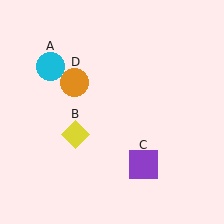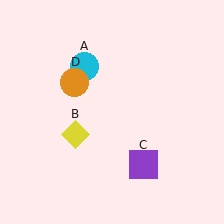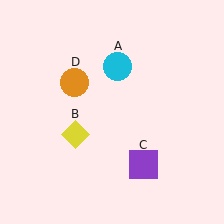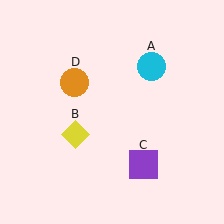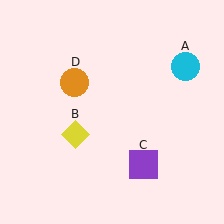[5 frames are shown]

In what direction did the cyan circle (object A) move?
The cyan circle (object A) moved right.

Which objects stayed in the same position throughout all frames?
Yellow diamond (object B) and purple square (object C) and orange circle (object D) remained stationary.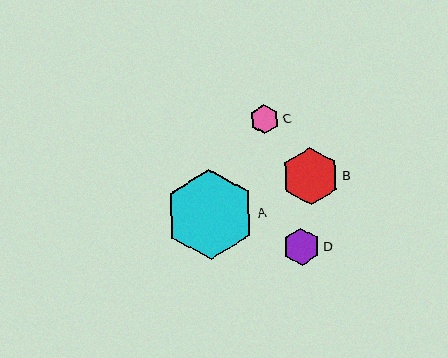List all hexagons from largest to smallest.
From largest to smallest: A, B, D, C.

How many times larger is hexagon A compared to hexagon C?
Hexagon A is approximately 3.0 times the size of hexagon C.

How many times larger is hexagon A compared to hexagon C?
Hexagon A is approximately 3.0 times the size of hexagon C.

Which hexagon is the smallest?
Hexagon C is the smallest with a size of approximately 30 pixels.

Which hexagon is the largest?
Hexagon A is the largest with a size of approximately 90 pixels.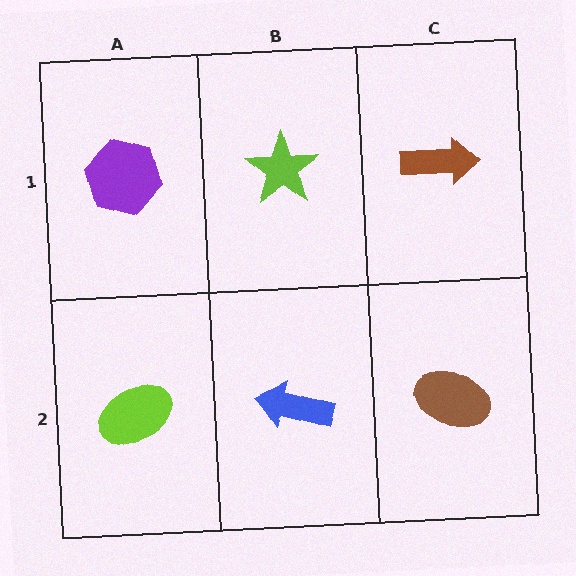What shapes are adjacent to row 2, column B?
A lime star (row 1, column B), a lime ellipse (row 2, column A), a brown ellipse (row 2, column C).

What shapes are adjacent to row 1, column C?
A brown ellipse (row 2, column C), a lime star (row 1, column B).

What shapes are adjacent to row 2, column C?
A brown arrow (row 1, column C), a blue arrow (row 2, column B).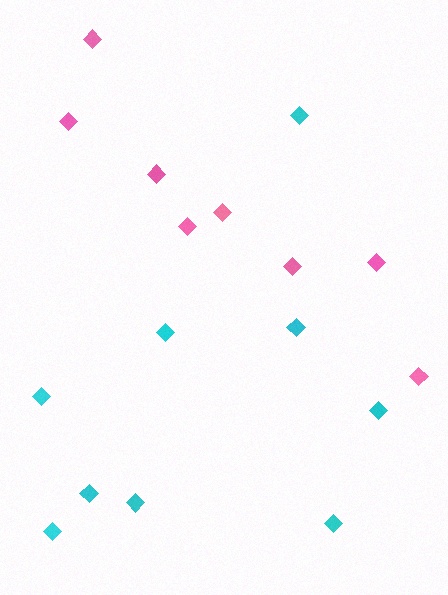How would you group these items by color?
There are 2 groups: one group of cyan diamonds (9) and one group of pink diamonds (8).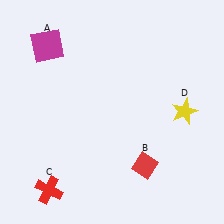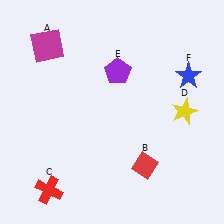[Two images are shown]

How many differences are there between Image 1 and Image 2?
There are 2 differences between the two images.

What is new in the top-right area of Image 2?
A purple pentagon (E) was added in the top-right area of Image 2.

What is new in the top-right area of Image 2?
A blue star (F) was added in the top-right area of Image 2.